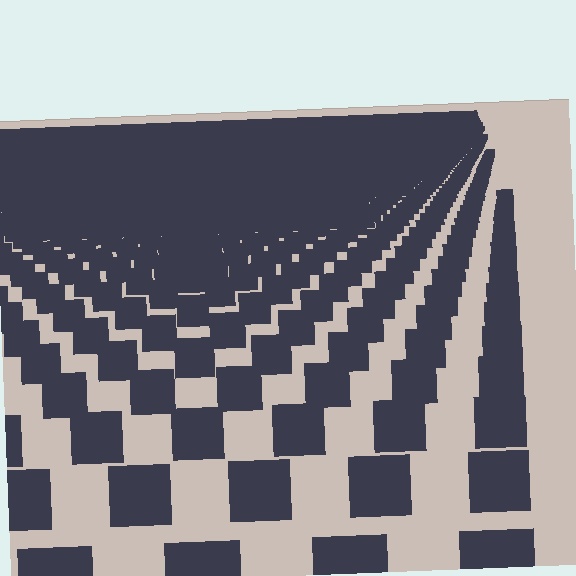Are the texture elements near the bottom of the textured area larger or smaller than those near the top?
Larger. Near the bottom, elements are closer to the viewer and appear at a bigger on-screen size.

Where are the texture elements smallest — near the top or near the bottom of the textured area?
Near the top.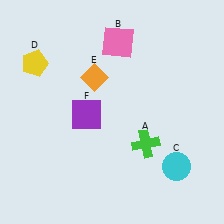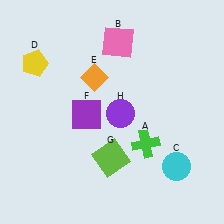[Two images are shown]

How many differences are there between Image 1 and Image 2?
There are 2 differences between the two images.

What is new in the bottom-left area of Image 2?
A lime square (G) was added in the bottom-left area of Image 2.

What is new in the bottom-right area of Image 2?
A purple circle (H) was added in the bottom-right area of Image 2.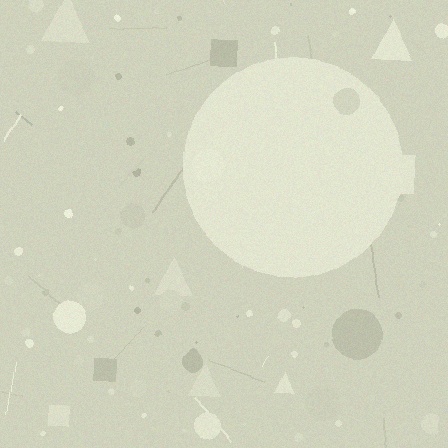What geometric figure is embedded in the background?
A circle is embedded in the background.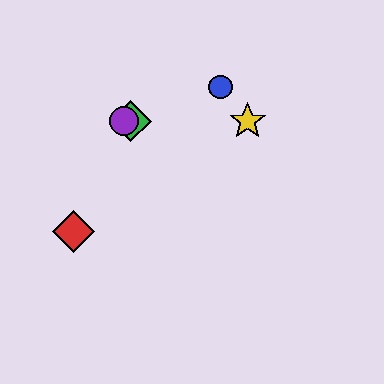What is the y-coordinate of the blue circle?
The blue circle is at y≈87.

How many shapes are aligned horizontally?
3 shapes (the green diamond, the yellow star, the purple circle) are aligned horizontally.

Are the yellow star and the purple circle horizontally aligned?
Yes, both are at y≈121.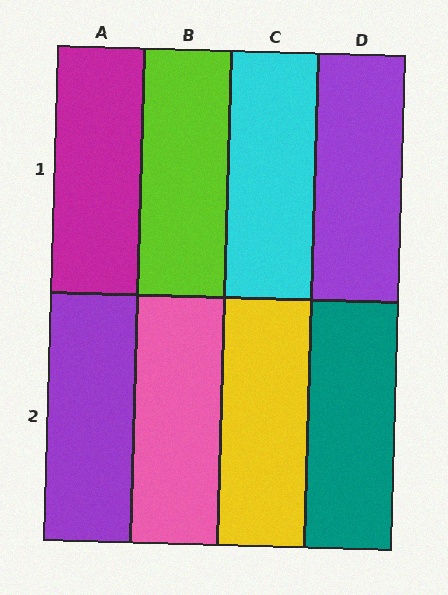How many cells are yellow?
1 cell is yellow.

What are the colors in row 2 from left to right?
Purple, pink, yellow, teal.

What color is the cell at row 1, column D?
Purple.